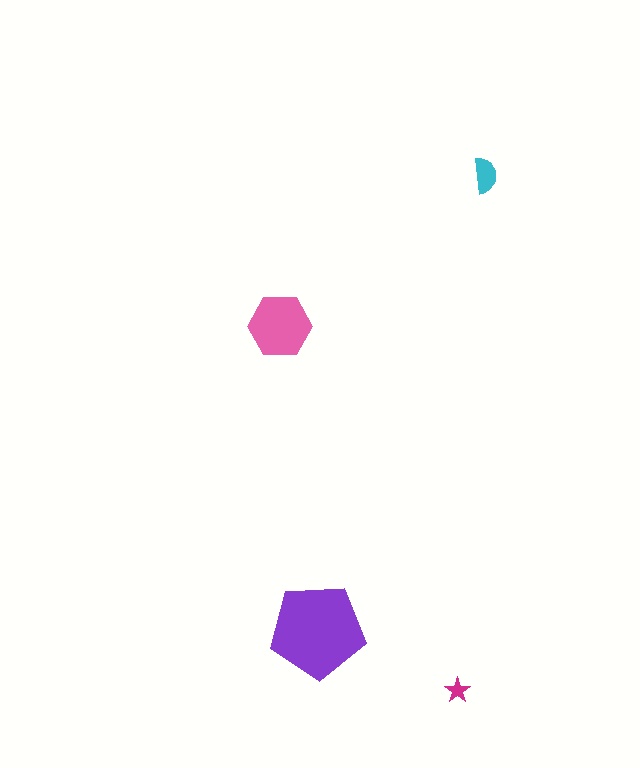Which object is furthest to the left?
The pink hexagon is leftmost.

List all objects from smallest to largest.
The magenta star, the cyan semicircle, the pink hexagon, the purple pentagon.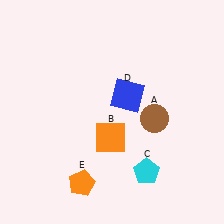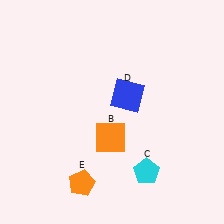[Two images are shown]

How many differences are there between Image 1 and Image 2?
There is 1 difference between the two images.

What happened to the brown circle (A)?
The brown circle (A) was removed in Image 2. It was in the bottom-right area of Image 1.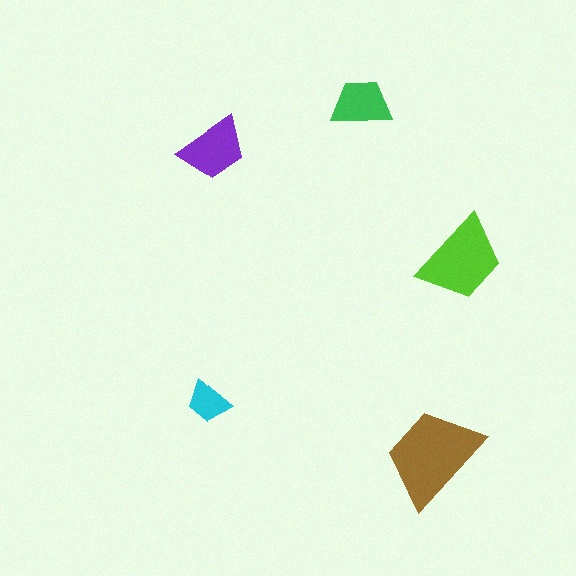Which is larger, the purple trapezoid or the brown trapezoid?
The brown one.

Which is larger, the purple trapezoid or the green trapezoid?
The purple one.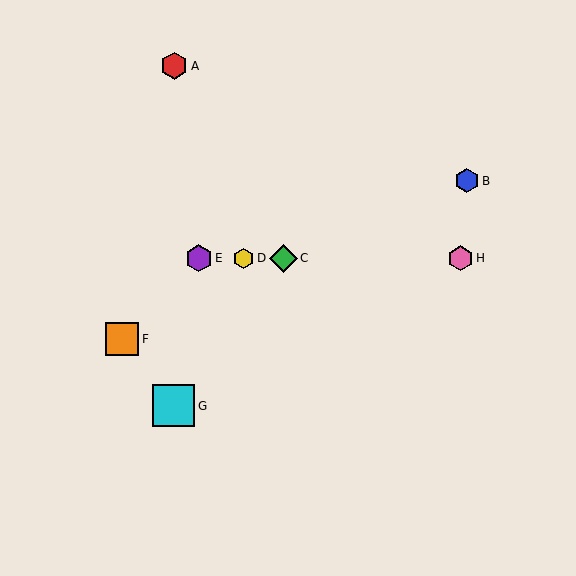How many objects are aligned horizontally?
4 objects (C, D, E, H) are aligned horizontally.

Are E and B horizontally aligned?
No, E is at y≈258 and B is at y≈181.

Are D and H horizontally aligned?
Yes, both are at y≈258.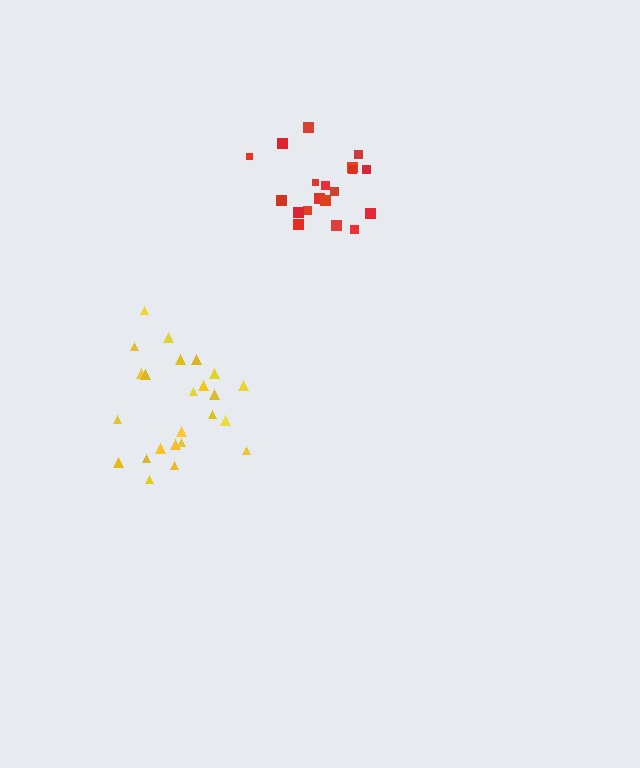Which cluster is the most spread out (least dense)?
Red.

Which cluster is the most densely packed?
Yellow.